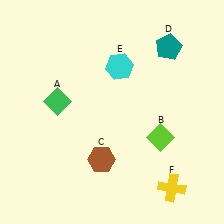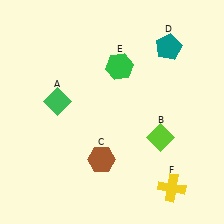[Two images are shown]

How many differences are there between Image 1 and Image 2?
There is 1 difference between the two images.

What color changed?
The hexagon (E) changed from cyan in Image 1 to green in Image 2.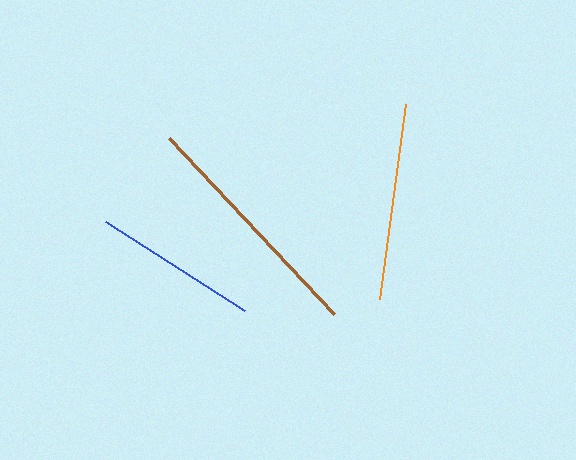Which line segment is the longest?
The brown line is the longest at approximately 241 pixels.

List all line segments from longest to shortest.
From longest to shortest: brown, orange, blue.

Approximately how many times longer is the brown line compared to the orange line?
The brown line is approximately 1.2 times the length of the orange line.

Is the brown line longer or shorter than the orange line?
The brown line is longer than the orange line.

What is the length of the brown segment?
The brown segment is approximately 241 pixels long.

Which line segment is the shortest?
The blue line is the shortest at approximately 165 pixels.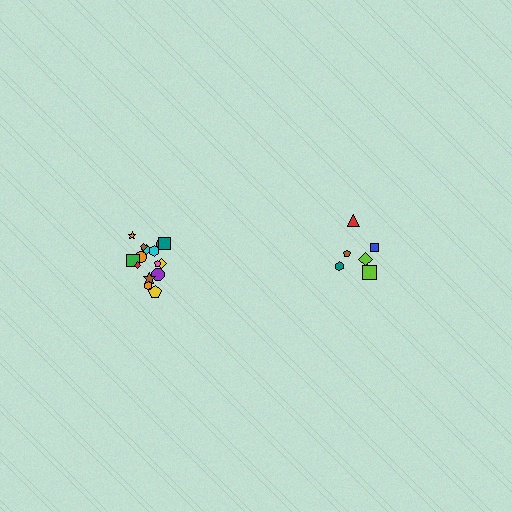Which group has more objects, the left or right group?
The left group.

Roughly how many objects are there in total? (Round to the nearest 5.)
Roughly 20 objects in total.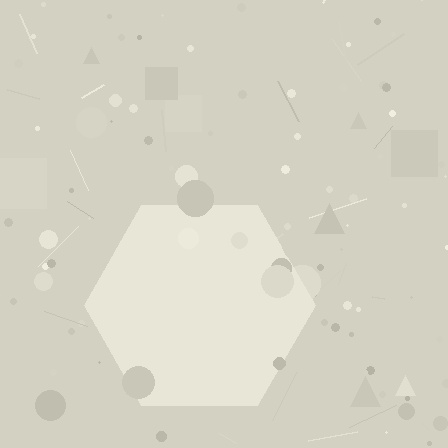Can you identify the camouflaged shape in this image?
The camouflaged shape is a hexagon.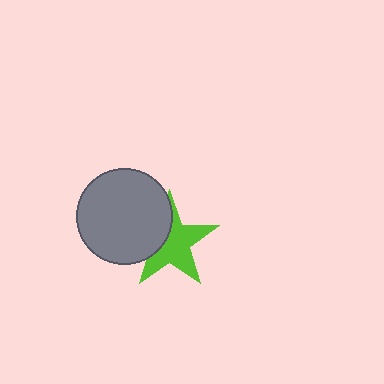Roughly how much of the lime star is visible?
Most of it is visible (roughly 65%).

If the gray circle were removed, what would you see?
You would see the complete lime star.